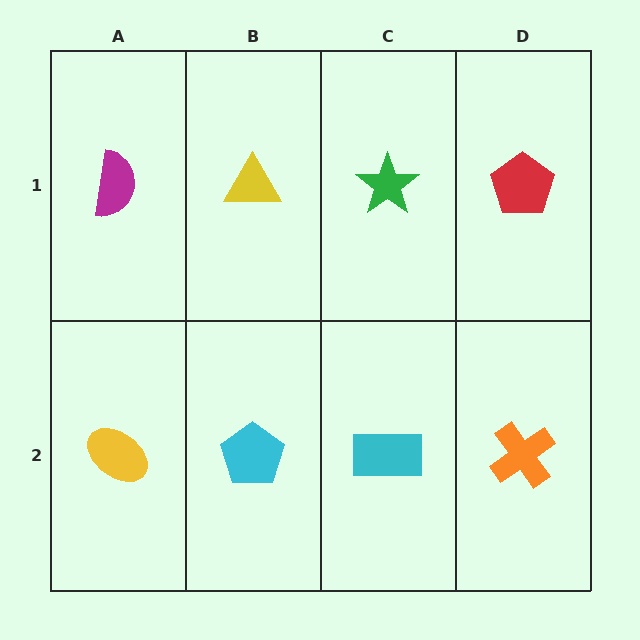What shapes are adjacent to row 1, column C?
A cyan rectangle (row 2, column C), a yellow triangle (row 1, column B), a red pentagon (row 1, column D).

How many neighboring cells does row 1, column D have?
2.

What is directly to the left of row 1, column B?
A magenta semicircle.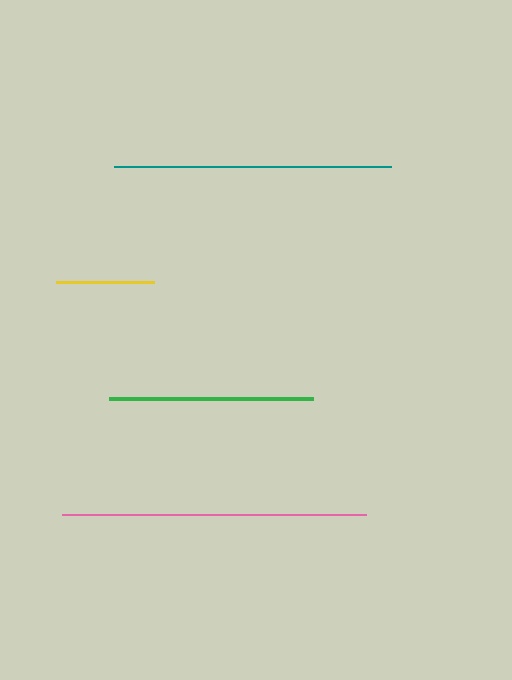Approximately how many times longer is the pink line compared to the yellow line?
The pink line is approximately 3.1 times the length of the yellow line.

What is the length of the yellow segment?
The yellow segment is approximately 98 pixels long.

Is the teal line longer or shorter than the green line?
The teal line is longer than the green line.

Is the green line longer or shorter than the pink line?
The pink line is longer than the green line.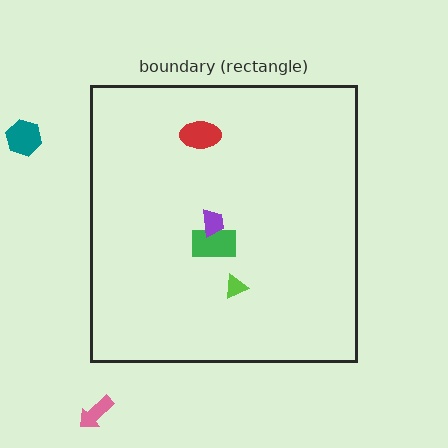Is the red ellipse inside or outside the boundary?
Inside.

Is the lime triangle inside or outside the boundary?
Inside.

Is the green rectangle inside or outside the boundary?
Inside.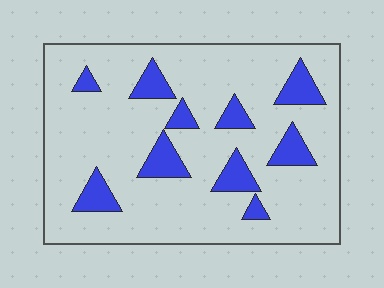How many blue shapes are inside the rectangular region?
10.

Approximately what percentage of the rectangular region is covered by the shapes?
Approximately 15%.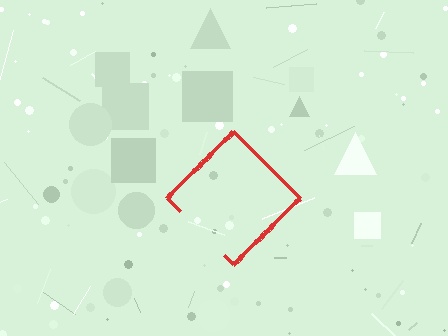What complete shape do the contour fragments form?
The contour fragments form a diamond.